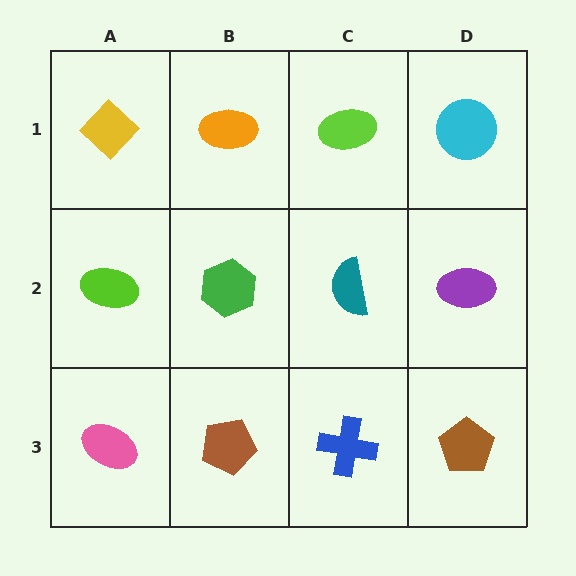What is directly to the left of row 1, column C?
An orange ellipse.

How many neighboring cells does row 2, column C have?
4.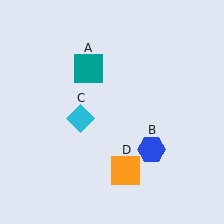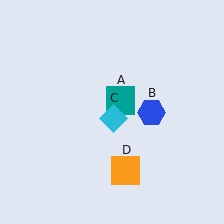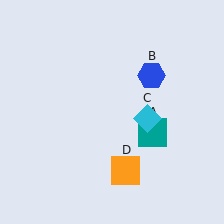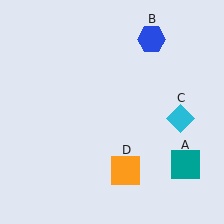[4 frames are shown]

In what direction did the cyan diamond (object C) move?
The cyan diamond (object C) moved right.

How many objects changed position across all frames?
3 objects changed position: teal square (object A), blue hexagon (object B), cyan diamond (object C).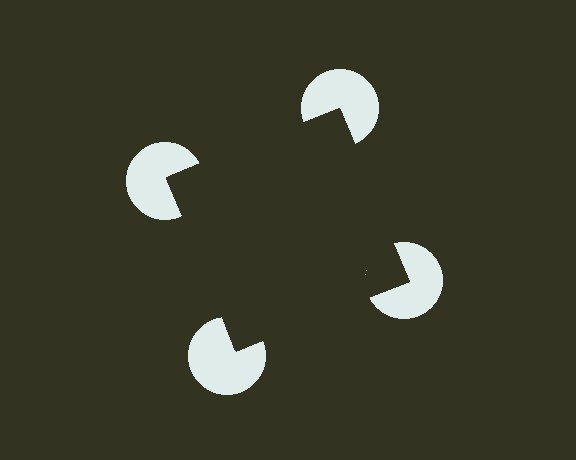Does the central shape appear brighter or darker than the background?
It typically appears slightly darker than the background, even though no actual brightness change is drawn.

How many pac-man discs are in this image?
There are 4 — one at each vertex of the illusory square.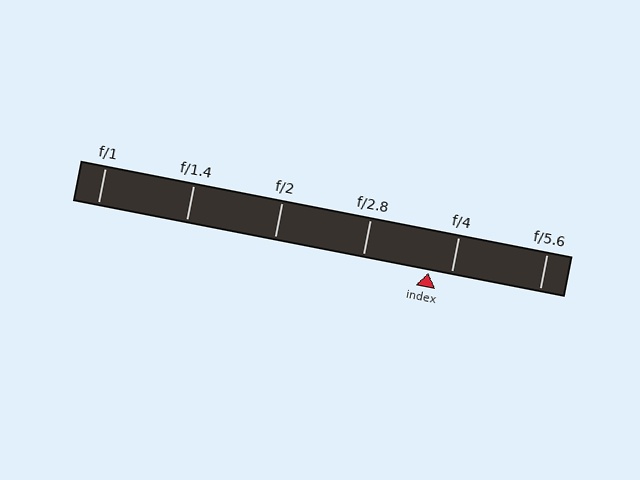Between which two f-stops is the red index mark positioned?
The index mark is between f/2.8 and f/4.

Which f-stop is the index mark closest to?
The index mark is closest to f/4.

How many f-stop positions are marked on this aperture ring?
There are 6 f-stop positions marked.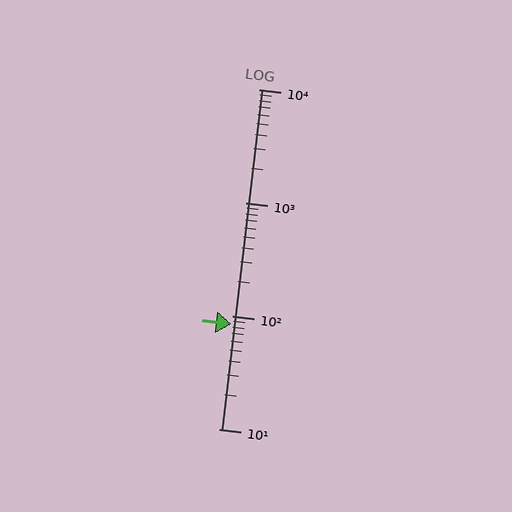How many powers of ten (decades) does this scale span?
The scale spans 3 decades, from 10 to 10000.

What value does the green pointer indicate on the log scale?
The pointer indicates approximately 85.